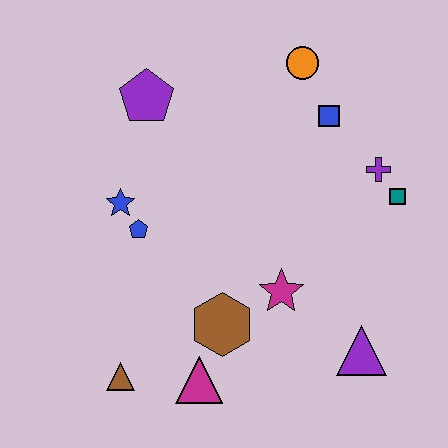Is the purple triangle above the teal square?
No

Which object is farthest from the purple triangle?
The purple pentagon is farthest from the purple triangle.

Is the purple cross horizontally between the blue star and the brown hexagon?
No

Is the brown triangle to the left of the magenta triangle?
Yes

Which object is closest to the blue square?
The orange circle is closest to the blue square.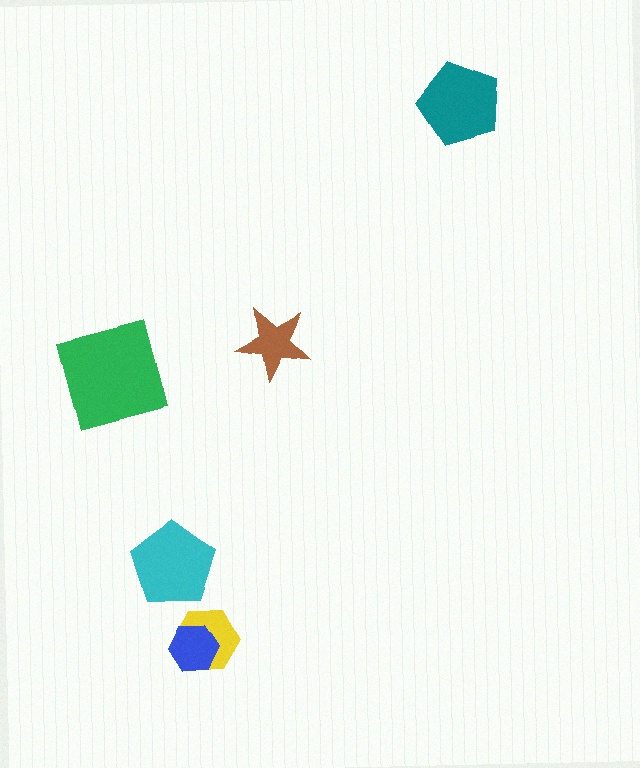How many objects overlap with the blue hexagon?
1 object overlaps with the blue hexagon.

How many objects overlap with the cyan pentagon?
0 objects overlap with the cyan pentagon.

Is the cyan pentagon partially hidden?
No, no other shape covers it.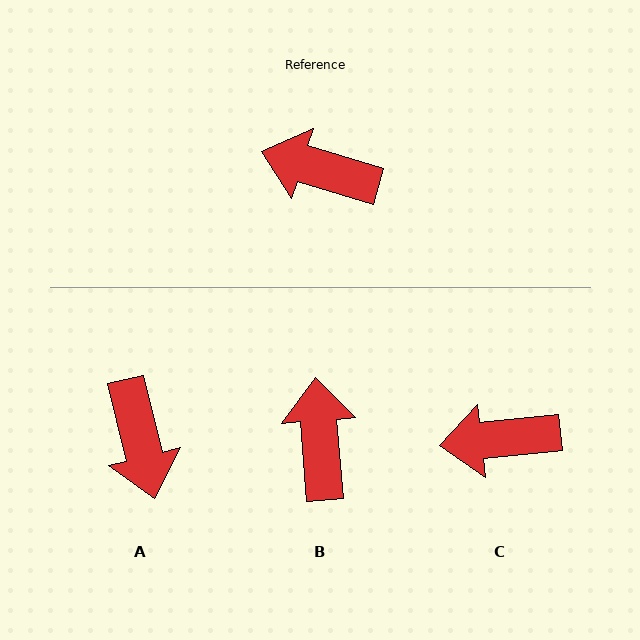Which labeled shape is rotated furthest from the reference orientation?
A, about 121 degrees away.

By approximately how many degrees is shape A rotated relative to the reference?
Approximately 121 degrees counter-clockwise.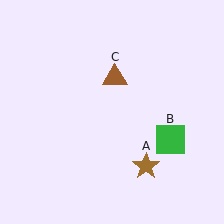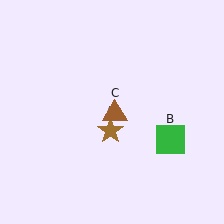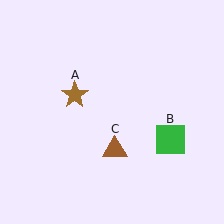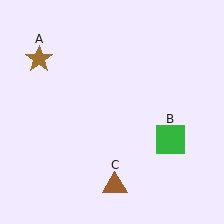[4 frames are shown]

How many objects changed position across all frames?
2 objects changed position: brown star (object A), brown triangle (object C).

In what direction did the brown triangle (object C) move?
The brown triangle (object C) moved down.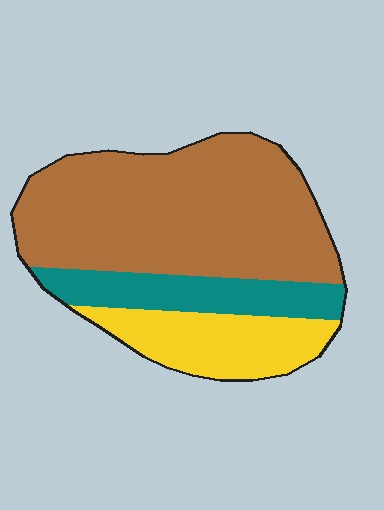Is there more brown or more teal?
Brown.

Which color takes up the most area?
Brown, at roughly 60%.